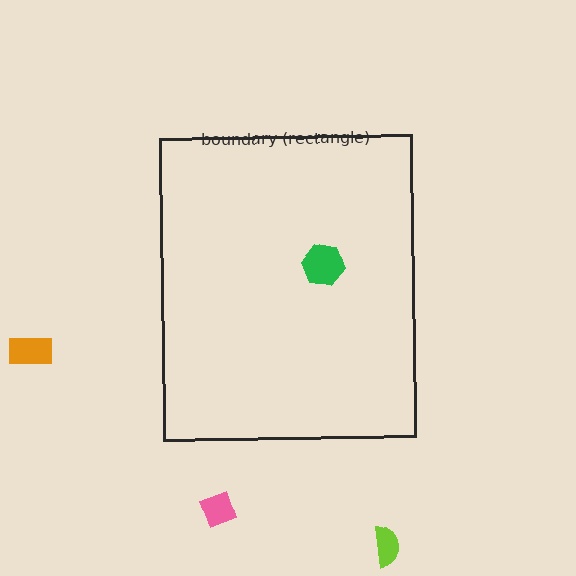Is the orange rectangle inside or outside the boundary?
Outside.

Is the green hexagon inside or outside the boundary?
Inside.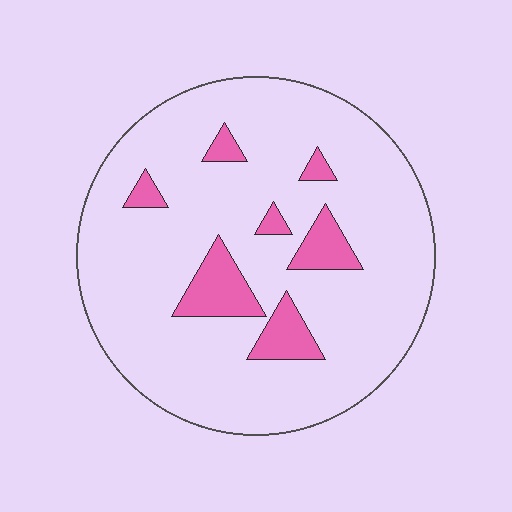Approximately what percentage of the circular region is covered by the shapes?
Approximately 15%.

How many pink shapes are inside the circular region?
7.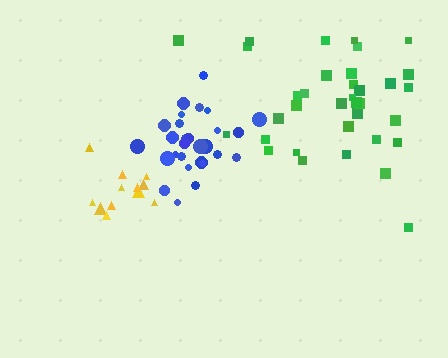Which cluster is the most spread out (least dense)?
Green.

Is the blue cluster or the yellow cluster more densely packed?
Blue.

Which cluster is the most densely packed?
Blue.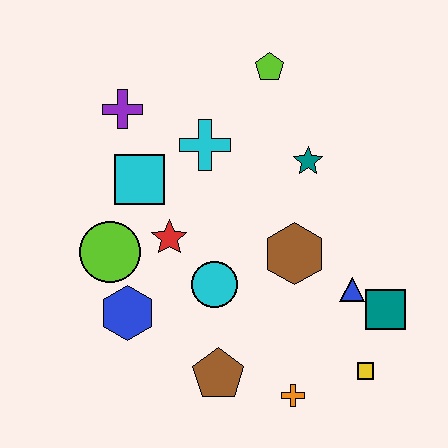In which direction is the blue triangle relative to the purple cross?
The blue triangle is to the right of the purple cross.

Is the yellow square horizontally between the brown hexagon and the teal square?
Yes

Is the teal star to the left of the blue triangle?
Yes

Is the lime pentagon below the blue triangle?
No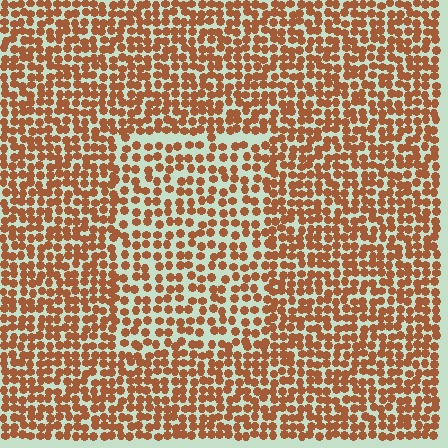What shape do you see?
I see a rectangle.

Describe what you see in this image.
The image contains small brown elements arranged at two different densities. A rectangle-shaped region is visible where the elements are less densely packed than the surrounding area.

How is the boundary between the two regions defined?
The boundary is defined by a change in element density (approximately 1.5x ratio). All elements are the same color, size, and shape.